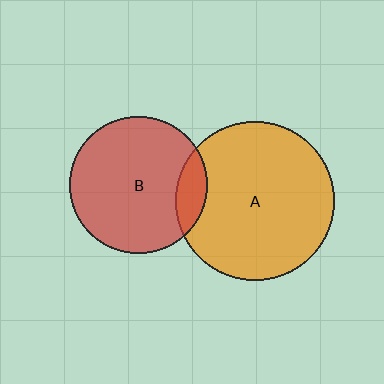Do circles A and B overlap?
Yes.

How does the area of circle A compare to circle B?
Approximately 1.3 times.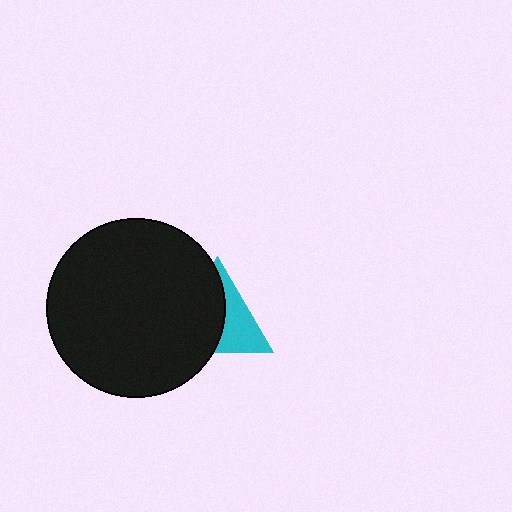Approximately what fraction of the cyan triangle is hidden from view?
Roughly 57% of the cyan triangle is hidden behind the black circle.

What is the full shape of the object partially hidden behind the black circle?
The partially hidden object is a cyan triangle.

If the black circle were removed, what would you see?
You would see the complete cyan triangle.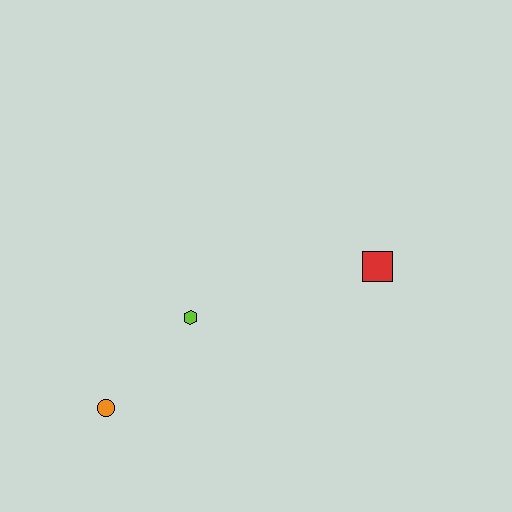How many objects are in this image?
There are 3 objects.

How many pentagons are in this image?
There are no pentagons.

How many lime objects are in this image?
There is 1 lime object.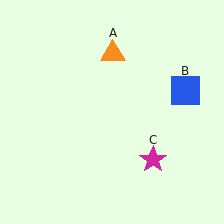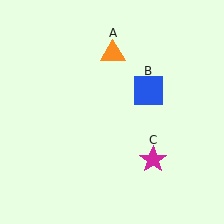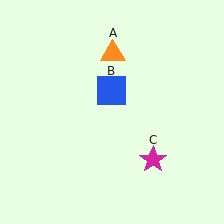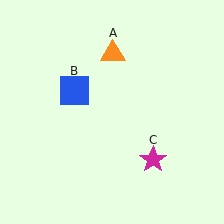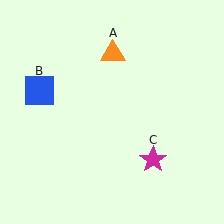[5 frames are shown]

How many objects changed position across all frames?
1 object changed position: blue square (object B).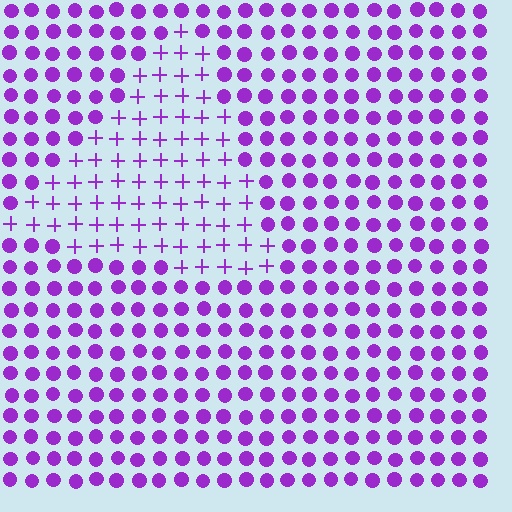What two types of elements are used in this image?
The image uses plus signs inside the triangle region and circles outside it.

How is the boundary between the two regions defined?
The boundary is defined by a change in element shape: plus signs inside vs. circles outside. All elements share the same color and spacing.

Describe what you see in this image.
The image is filled with small purple elements arranged in a uniform grid. A triangle-shaped region contains plus signs, while the surrounding area contains circles. The boundary is defined purely by the change in element shape.